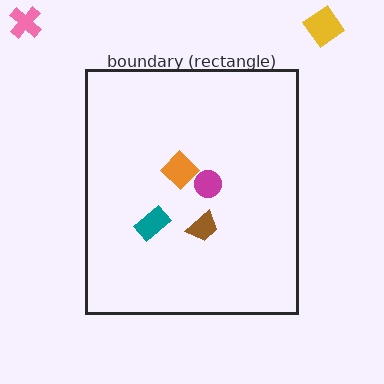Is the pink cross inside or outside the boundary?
Outside.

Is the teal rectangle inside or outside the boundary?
Inside.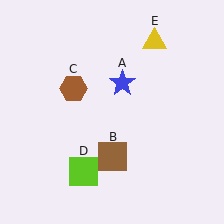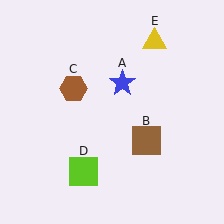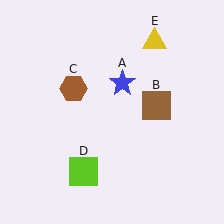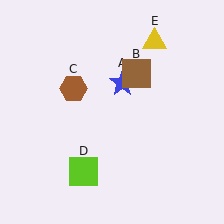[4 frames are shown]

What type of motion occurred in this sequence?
The brown square (object B) rotated counterclockwise around the center of the scene.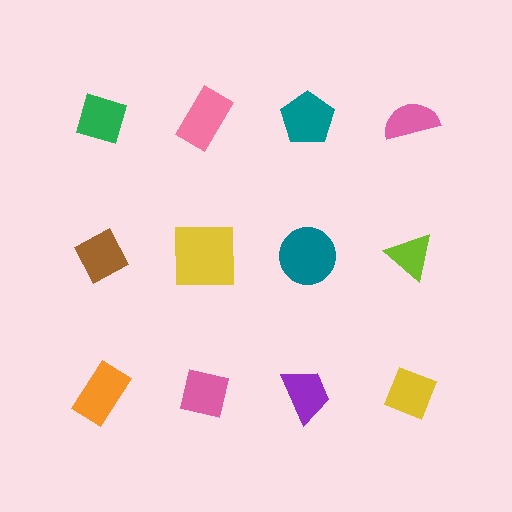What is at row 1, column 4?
A pink semicircle.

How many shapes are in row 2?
4 shapes.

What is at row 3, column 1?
An orange rectangle.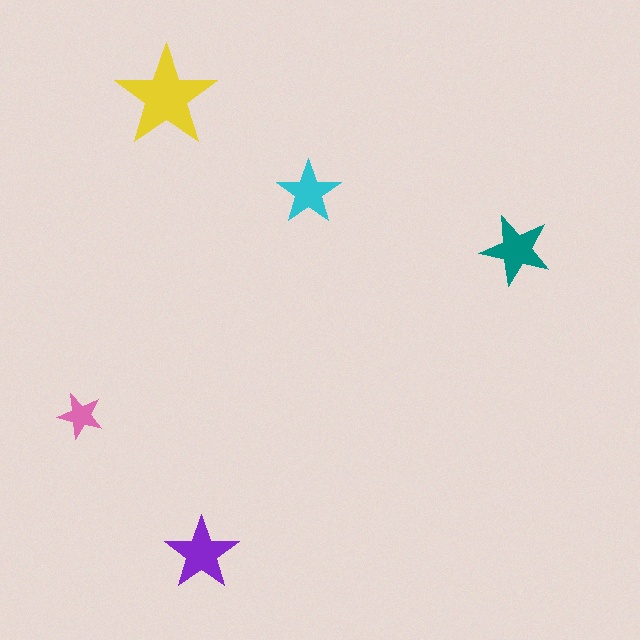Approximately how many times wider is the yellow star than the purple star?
About 1.5 times wider.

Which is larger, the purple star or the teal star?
The purple one.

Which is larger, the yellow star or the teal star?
The yellow one.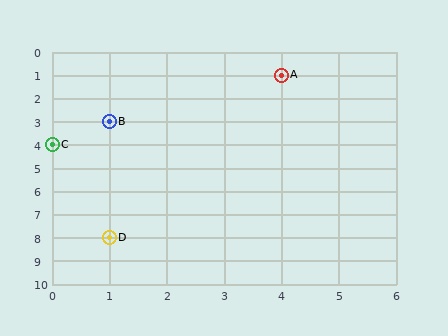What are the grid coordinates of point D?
Point D is at grid coordinates (1, 8).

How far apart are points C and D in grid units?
Points C and D are 1 column and 4 rows apart (about 4.1 grid units diagonally).